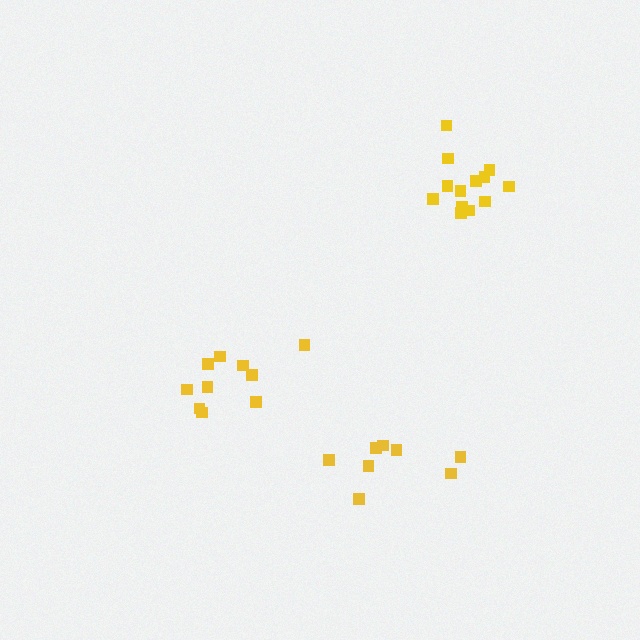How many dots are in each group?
Group 1: 10 dots, Group 2: 8 dots, Group 3: 13 dots (31 total).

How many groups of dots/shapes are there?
There are 3 groups.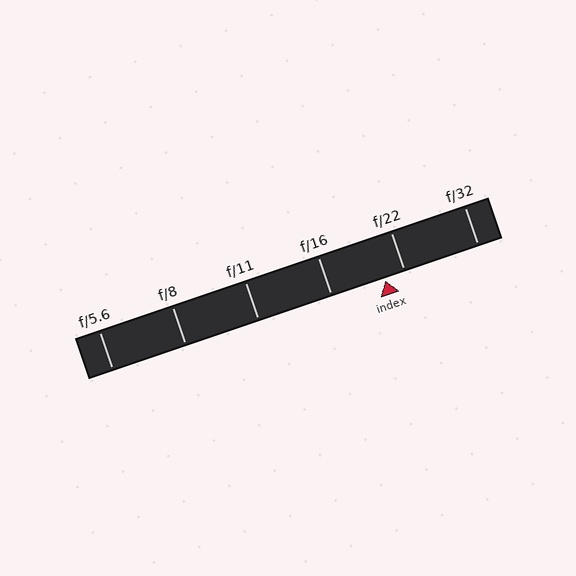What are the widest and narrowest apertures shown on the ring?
The widest aperture shown is f/5.6 and the narrowest is f/32.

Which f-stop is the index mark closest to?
The index mark is closest to f/22.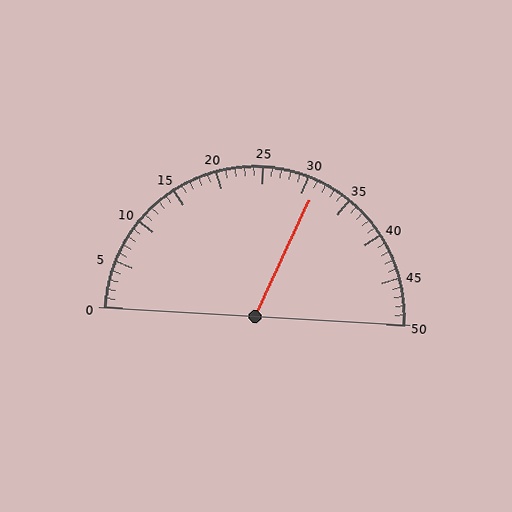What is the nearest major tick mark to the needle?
The nearest major tick mark is 30.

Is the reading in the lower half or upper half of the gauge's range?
The reading is in the upper half of the range (0 to 50).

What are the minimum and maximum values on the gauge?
The gauge ranges from 0 to 50.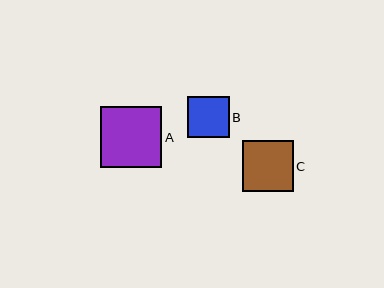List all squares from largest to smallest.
From largest to smallest: A, C, B.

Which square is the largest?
Square A is the largest with a size of approximately 61 pixels.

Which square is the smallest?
Square B is the smallest with a size of approximately 41 pixels.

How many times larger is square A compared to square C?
Square A is approximately 1.2 times the size of square C.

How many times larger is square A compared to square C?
Square A is approximately 1.2 times the size of square C.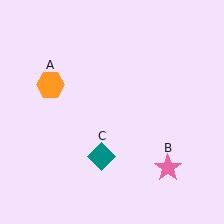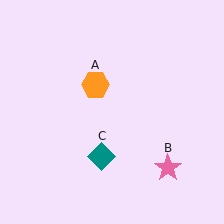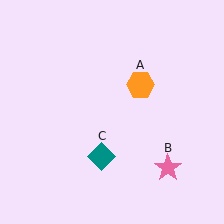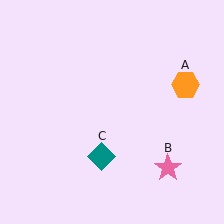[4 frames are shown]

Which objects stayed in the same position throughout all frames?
Pink star (object B) and teal diamond (object C) remained stationary.